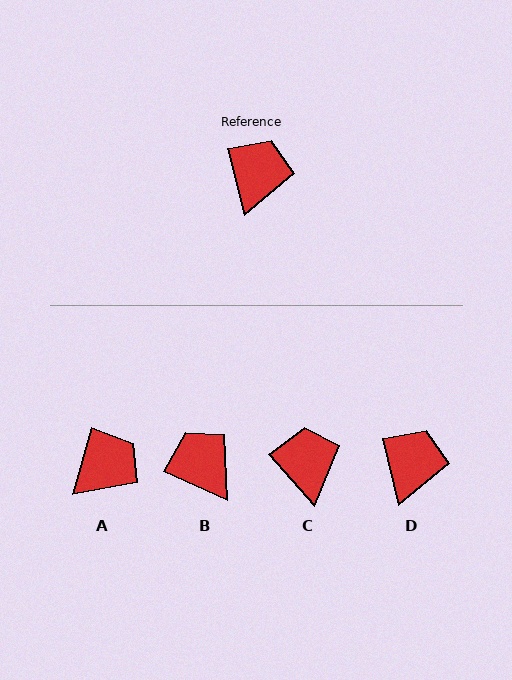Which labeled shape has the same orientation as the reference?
D.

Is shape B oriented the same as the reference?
No, it is off by about 52 degrees.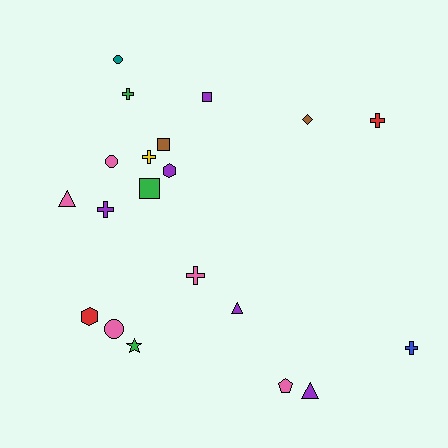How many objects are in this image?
There are 20 objects.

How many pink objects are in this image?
There are 5 pink objects.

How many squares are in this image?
There are 3 squares.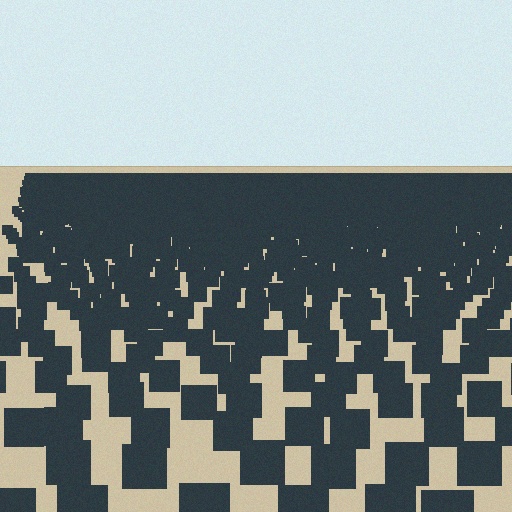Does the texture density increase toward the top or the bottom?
Density increases toward the top.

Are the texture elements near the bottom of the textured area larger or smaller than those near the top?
Larger. Near the bottom, elements are closer to the viewer and appear at a bigger on-screen size.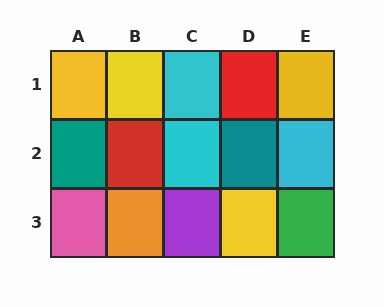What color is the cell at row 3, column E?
Green.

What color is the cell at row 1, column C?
Cyan.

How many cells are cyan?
3 cells are cyan.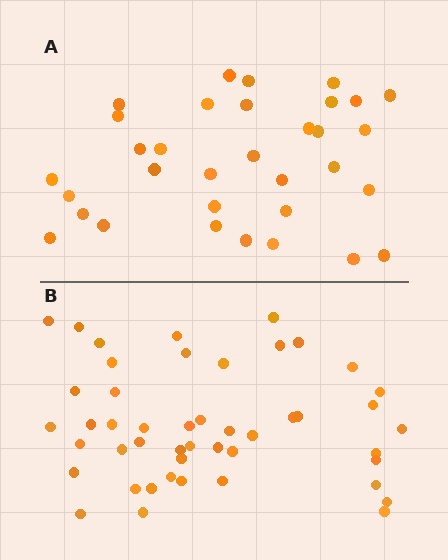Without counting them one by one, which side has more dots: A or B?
Region B (the bottom region) has more dots.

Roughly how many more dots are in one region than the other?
Region B has approximately 15 more dots than region A.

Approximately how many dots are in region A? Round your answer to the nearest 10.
About 30 dots. (The exact count is 33, which rounds to 30.)